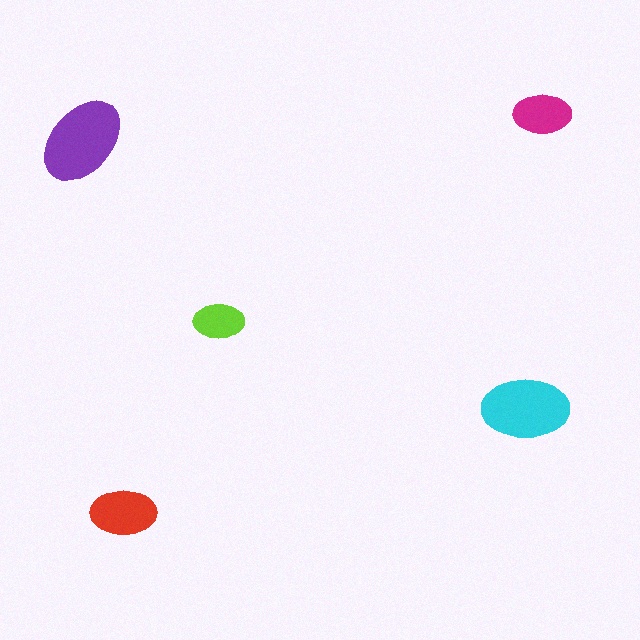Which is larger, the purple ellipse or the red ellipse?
The purple one.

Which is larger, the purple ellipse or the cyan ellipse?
The purple one.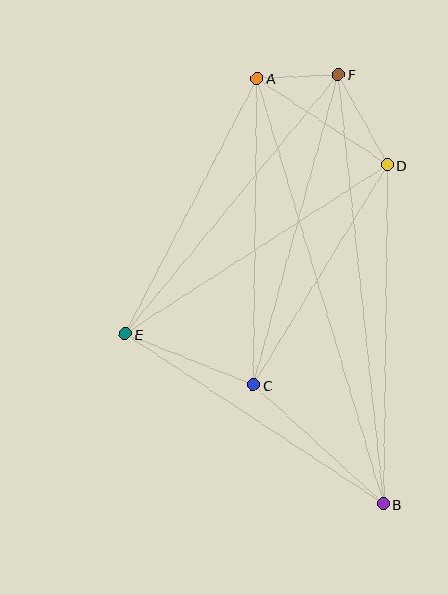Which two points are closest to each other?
Points A and F are closest to each other.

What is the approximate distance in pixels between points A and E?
The distance between A and E is approximately 288 pixels.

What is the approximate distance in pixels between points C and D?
The distance between C and D is approximately 258 pixels.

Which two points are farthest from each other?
Points A and B are farthest from each other.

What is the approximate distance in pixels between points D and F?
The distance between D and F is approximately 103 pixels.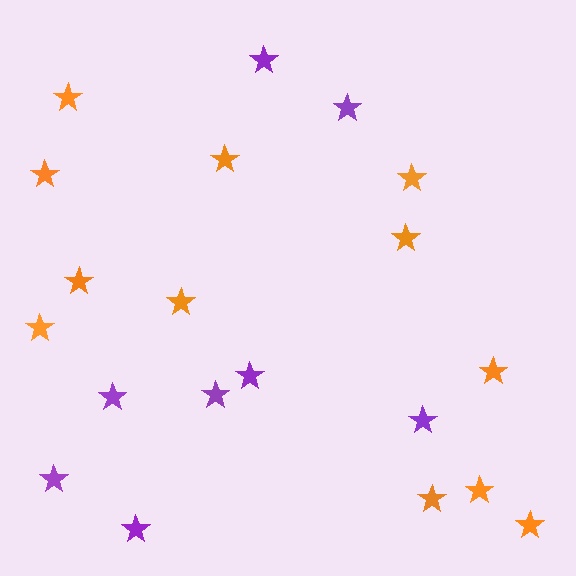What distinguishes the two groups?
There are 2 groups: one group of orange stars (12) and one group of purple stars (8).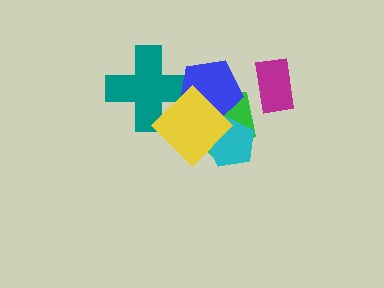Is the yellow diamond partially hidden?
No, no other shape covers it.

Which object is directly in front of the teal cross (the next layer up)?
The blue pentagon is directly in front of the teal cross.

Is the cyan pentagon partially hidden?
Yes, it is partially covered by another shape.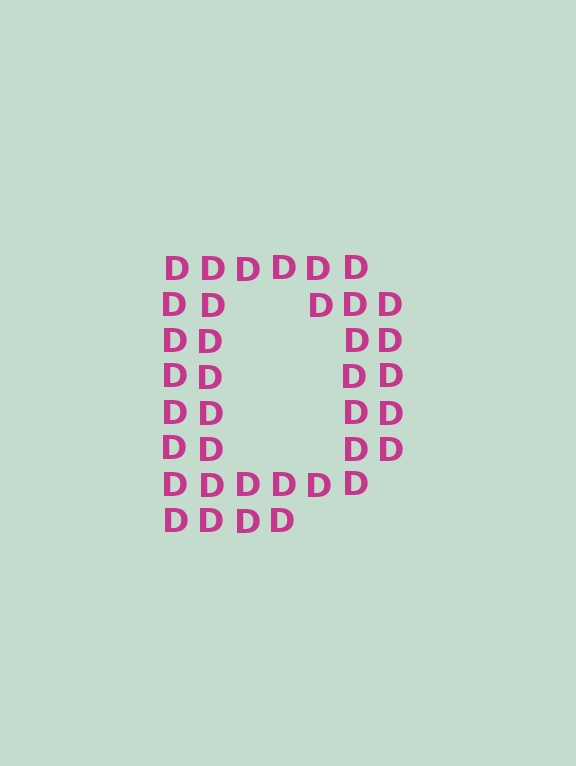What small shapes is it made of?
It is made of small letter D's.